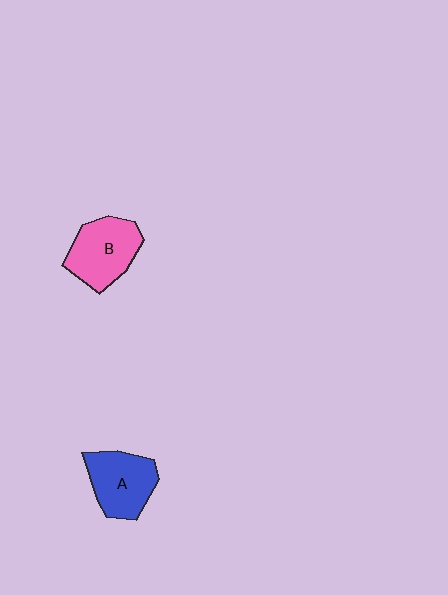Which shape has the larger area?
Shape B (pink).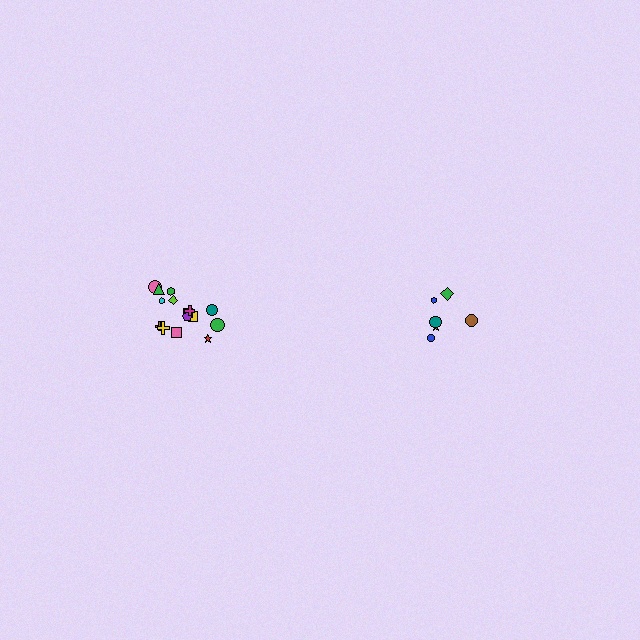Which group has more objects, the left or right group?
The left group.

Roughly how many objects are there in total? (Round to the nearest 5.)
Roughly 20 objects in total.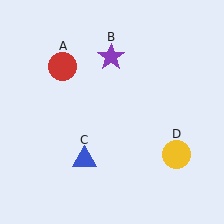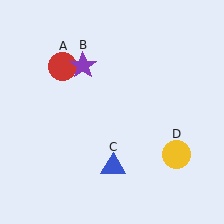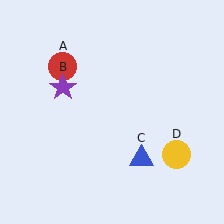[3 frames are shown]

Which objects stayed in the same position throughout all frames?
Red circle (object A) and yellow circle (object D) remained stationary.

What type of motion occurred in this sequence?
The purple star (object B), blue triangle (object C) rotated counterclockwise around the center of the scene.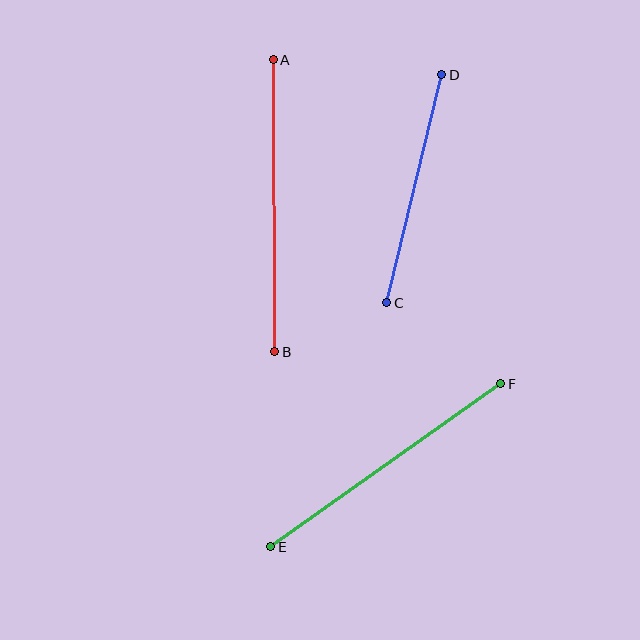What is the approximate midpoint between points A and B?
The midpoint is at approximately (274, 206) pixels.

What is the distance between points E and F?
The distance is approximately 282 pixels.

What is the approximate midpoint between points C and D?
The midpoint is at approximately (414, 189) pixels.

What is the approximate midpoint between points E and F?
The midpoint is at approximately (386, 465) pixels.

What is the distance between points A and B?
The distance is approximately 292 pixels.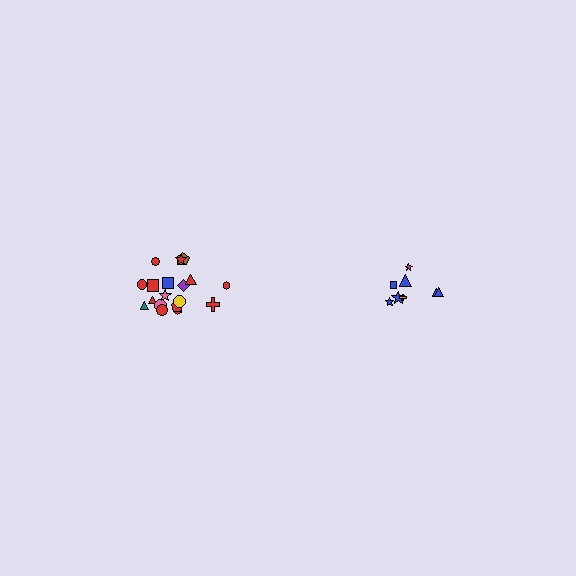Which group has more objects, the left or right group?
The left group.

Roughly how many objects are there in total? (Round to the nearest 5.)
Roughly 25 objects in total.